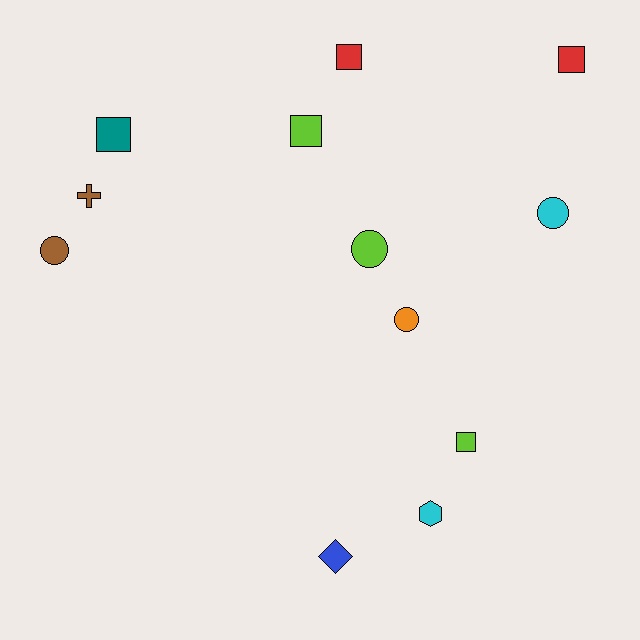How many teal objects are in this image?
There is 1 teal object.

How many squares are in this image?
There are 5 squares.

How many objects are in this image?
There are 12 objects.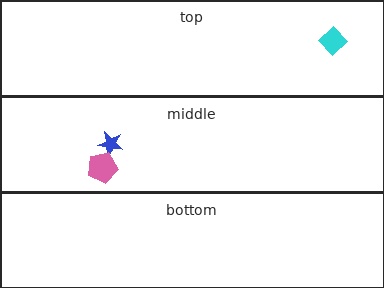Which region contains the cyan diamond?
The top region.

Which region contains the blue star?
The middle region.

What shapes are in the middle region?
The blue star, the pink pentagon.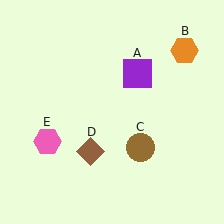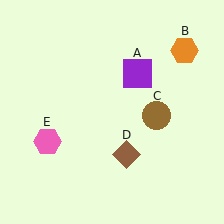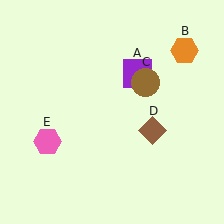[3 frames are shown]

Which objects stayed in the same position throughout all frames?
Purple square (object A) and orange hexagon (object B) and pink hexagon (object E) remained stationary.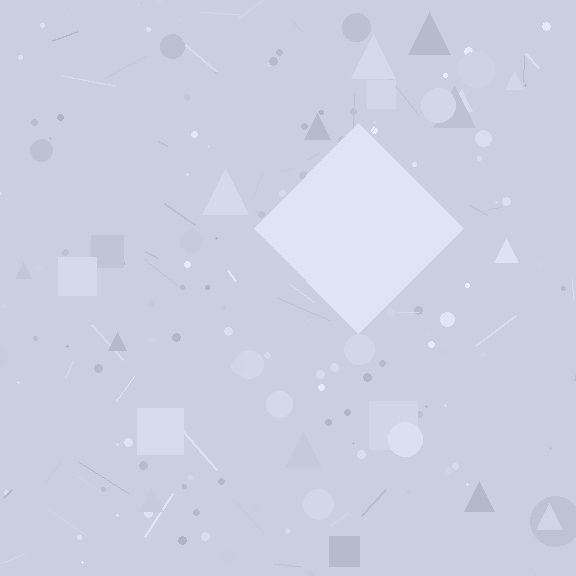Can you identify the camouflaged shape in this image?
The camouflaged shape is a diamond.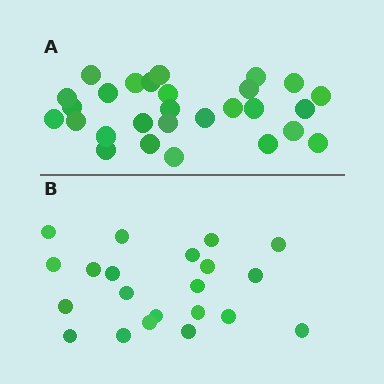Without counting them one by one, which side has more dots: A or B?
Region A (the top region) has more dots.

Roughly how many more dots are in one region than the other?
Region A has roughly 8 or so more dots than region B.